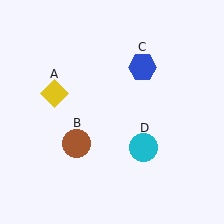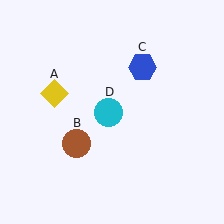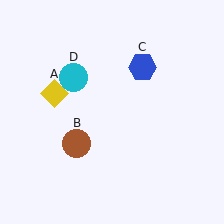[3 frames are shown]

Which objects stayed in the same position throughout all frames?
Yellow diamond (object A) and brown circle (object B) and blue hexagon (object C) remained stationary.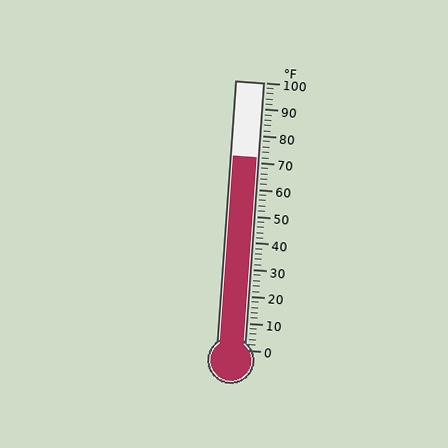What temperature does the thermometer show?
The thermometer shows approximately 72°F.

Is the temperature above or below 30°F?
The temperature is above 30°F.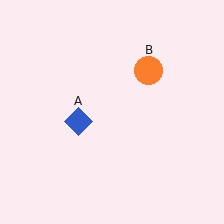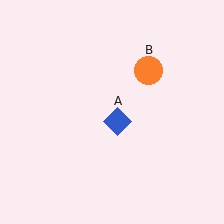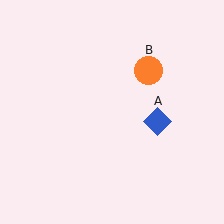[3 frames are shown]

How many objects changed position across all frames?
1 object changed position: blue diamond (object A).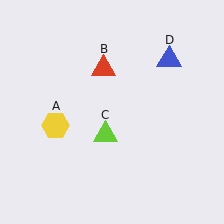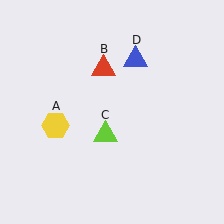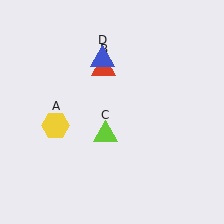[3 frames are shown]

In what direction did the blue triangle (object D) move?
The blue triangle (object D) moved left.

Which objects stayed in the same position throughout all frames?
Yellow hexagon (object A) and red triangle (object B) and lime triangle (object C) remained stationary.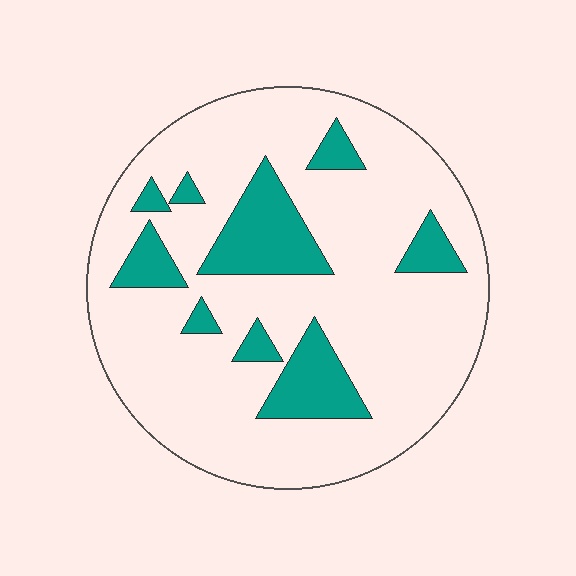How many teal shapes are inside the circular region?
9.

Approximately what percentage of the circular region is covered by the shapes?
Approximately 20%.